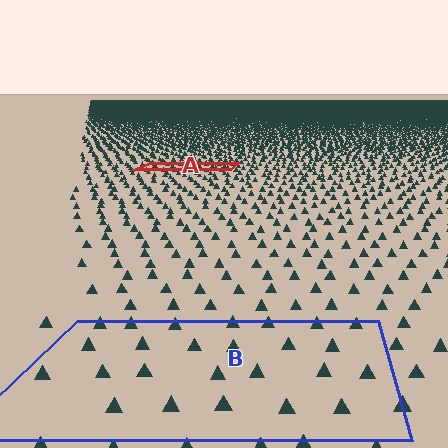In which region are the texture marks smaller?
The texture marks are smaller in region A, because it is farther away.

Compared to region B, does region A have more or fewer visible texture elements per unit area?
Region A has more texture elements per unit area — they are packed more densely because it is farther away.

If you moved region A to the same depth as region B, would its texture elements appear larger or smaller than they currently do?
They would appear larger. At a closer depth, the same texture elements are projected at a bigger on-screen size.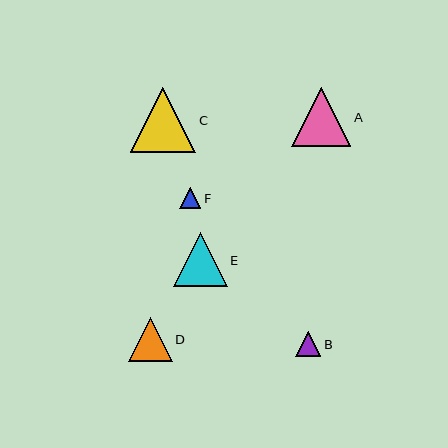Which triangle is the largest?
Triangle C is the largest with a size of approximately 65 pixels.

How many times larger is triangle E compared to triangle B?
Triangle E is approximately 2.1 times the size of triangle B.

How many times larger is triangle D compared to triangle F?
Triangle D is approximately 2.1 times the size of triangle F.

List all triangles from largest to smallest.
From largest to smallest: C, A, E, D, B, F.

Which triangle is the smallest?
Triangle F is the smallest with a size of approximately 21 pixels.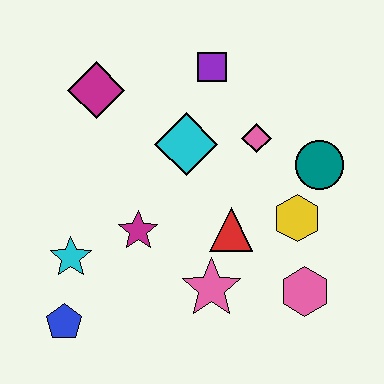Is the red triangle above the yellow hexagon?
No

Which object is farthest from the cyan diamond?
The blue pentagon is farthest from the cyan diamond.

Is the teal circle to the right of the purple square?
Yes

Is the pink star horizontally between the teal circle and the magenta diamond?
Yes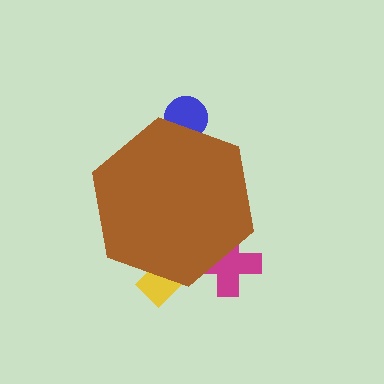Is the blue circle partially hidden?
Yes, the blue circle is partially hidden behind the brown hexagon.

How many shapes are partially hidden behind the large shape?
3 shapes are partially hidden.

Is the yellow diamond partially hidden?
Yes, the yellow diamond is partially hidden behind the brown hexagon.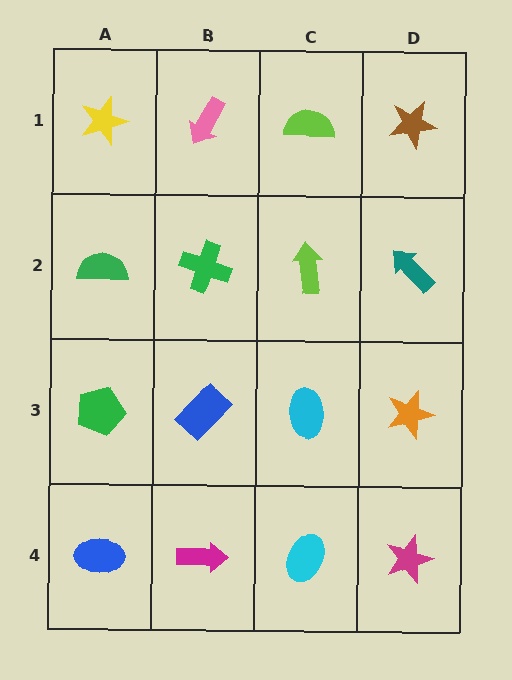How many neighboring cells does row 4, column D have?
2.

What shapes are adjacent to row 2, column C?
A lime semicircle (row 1, column C), a cyan ellipse (row 3, column C), a green cross (row 2, column B), a teal arrow (row 2, column D).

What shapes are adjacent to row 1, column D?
A teal arrow (row 2, column D), a lime semicircle (row 1, column C).